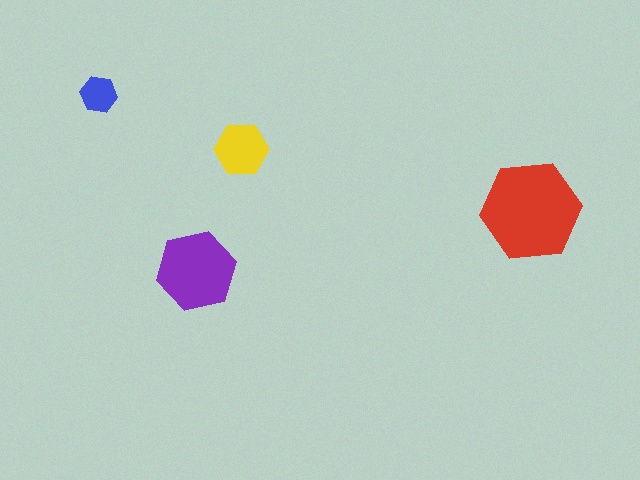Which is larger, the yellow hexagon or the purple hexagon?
The purple one.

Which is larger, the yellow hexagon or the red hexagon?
The red one.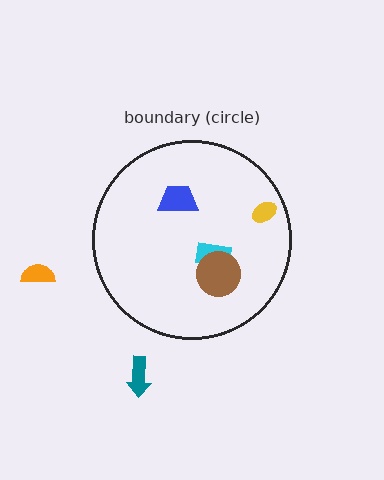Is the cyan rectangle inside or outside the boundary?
Inside.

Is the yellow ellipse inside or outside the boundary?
Inside.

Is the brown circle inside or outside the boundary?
Inside.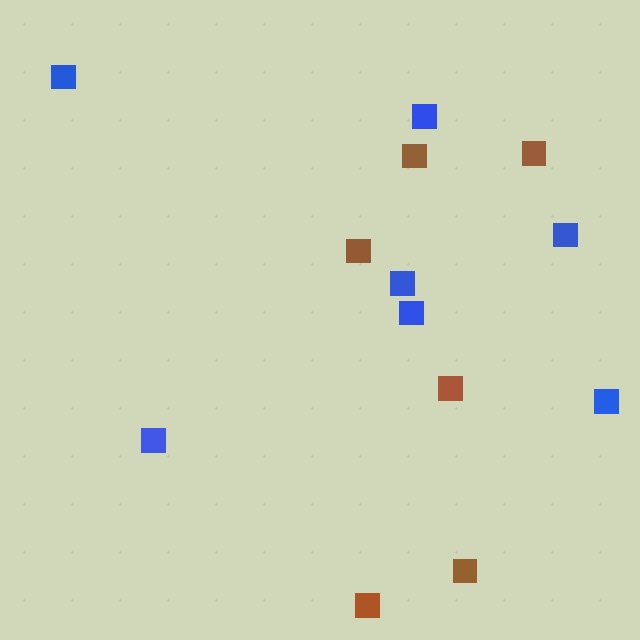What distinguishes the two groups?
There are 2 groups: one group of blue squares (7) and one group of brown squares (6).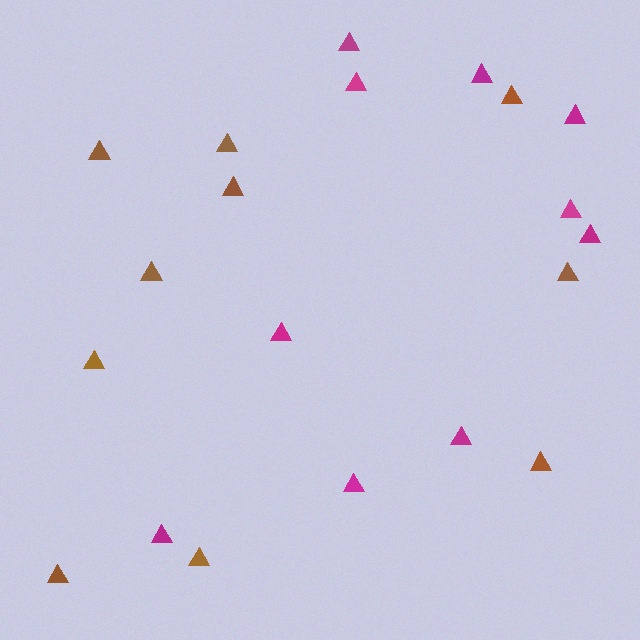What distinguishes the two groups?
There are 2 groups: one group of brown triangles (10) and one group of magenta triangles (10).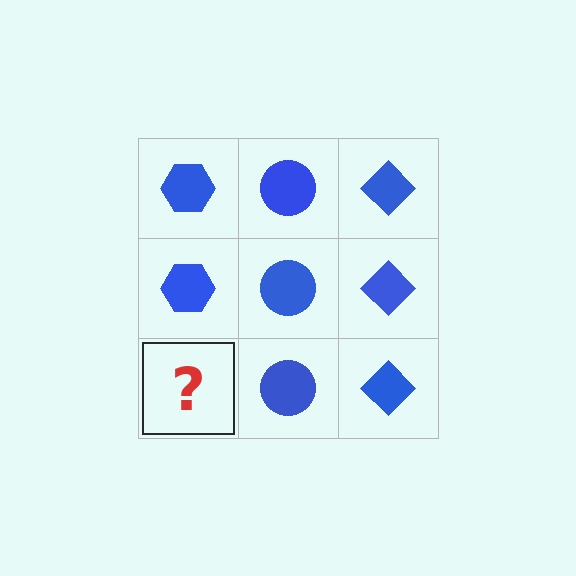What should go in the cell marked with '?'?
The missing cell should contain a blue hexagon.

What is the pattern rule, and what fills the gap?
The rule is that each column has a consistent shape. The gap should be filled with a blue hexagon.